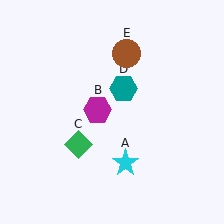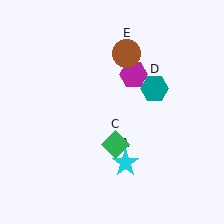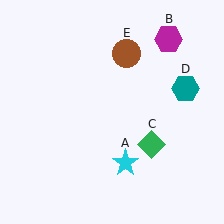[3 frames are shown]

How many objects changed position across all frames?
3 objects changed position: magenta hexagon (object B), green diamond (object C), teal hexagon (object D).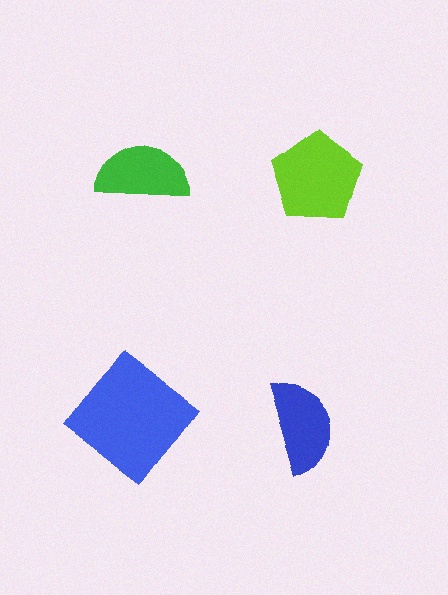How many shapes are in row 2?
2 shapes.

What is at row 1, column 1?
A green semicircle.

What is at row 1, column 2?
A lime pentagon.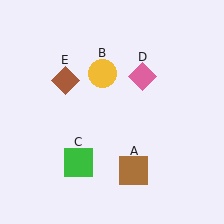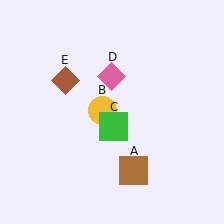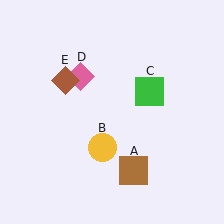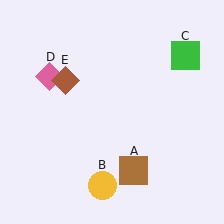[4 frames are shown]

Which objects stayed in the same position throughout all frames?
Brown square (object A) and brown diamond (object E) remained stationary.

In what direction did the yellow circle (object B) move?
The yellow circle (object B) moved down.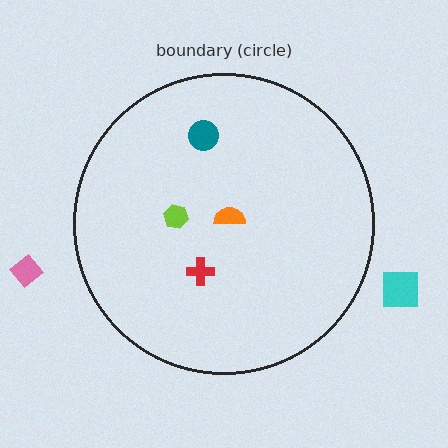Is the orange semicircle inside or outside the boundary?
Inside.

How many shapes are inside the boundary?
4 inside, 2 outside.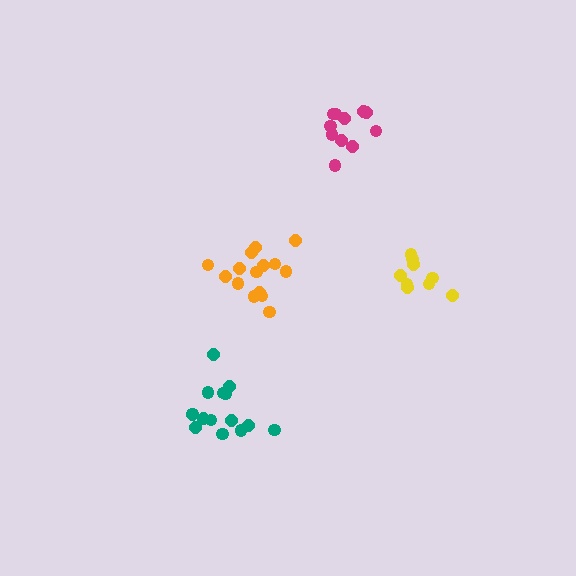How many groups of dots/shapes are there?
There are 4 groups.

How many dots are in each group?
Group 1: 9 dots, Group 2: 11 dots, Group 3: 15 dots, Group 4: 15 dots (50 total).